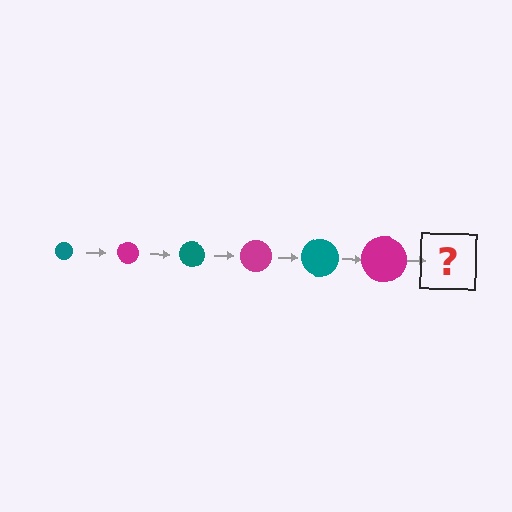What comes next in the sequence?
The next element should be a teal circle, larger than the previous one.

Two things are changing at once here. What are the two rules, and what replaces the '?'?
The two rules are that the circle grows larger each step and the color cycles through teal and magenta. The '?' should be a teal circle, larger than the previous one.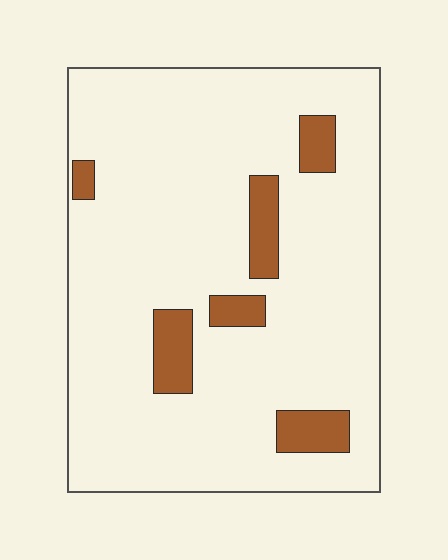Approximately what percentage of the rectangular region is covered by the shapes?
Approximately 10%.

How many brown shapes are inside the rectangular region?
6.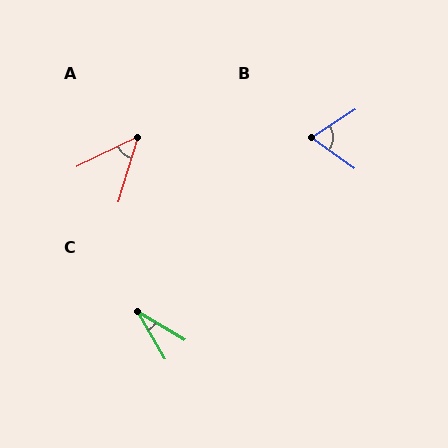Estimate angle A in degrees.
Approximately 47 degrees.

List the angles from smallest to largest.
C (28°), A (47°), B (69°).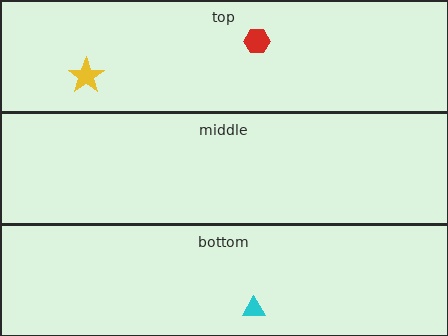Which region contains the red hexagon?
The top region.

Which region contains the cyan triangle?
The bottom region.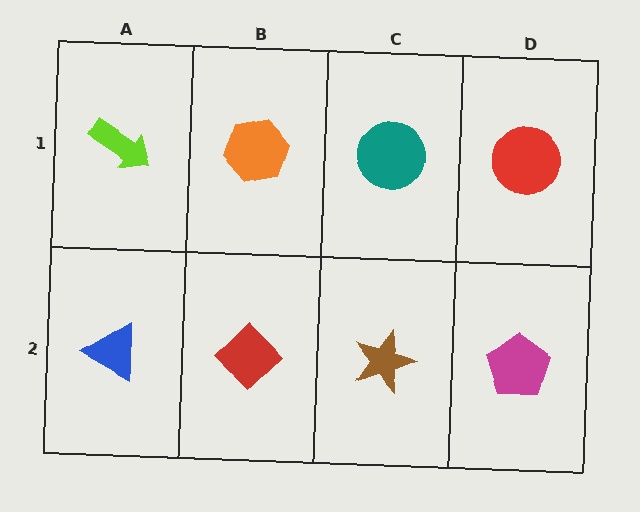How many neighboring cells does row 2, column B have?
3.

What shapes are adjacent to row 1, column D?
A magenta pentagon (row 2, column D), a teal circle (row 1, column C).